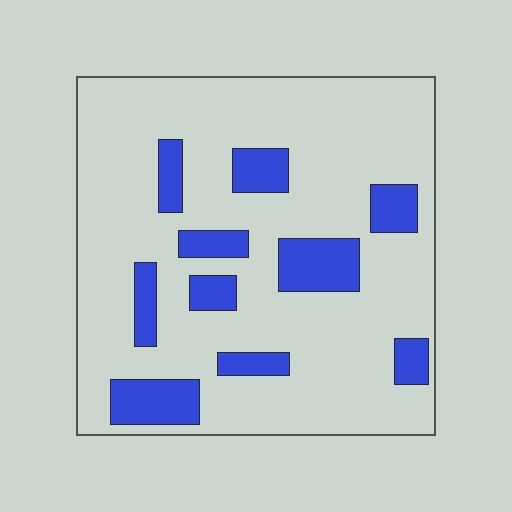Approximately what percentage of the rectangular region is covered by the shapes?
Approximately 20%.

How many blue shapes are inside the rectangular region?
10.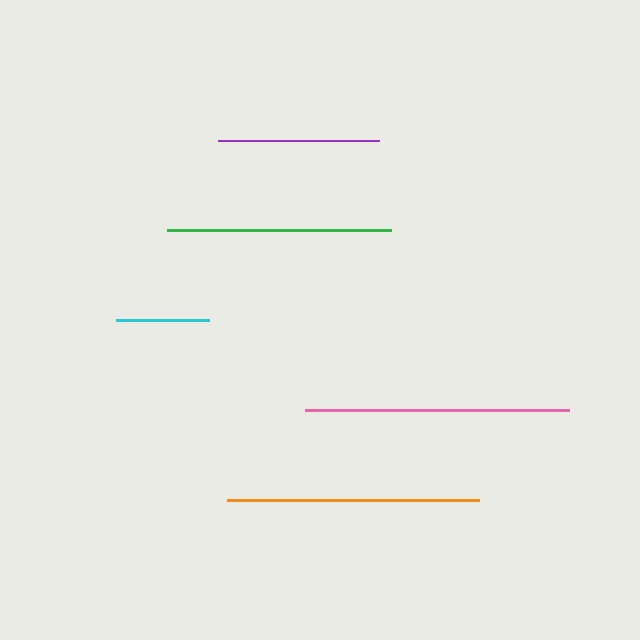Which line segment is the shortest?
The cyan line is the shortest at approximately 93 pixels.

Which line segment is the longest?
The pink line is the longest at approximately 265 pixels.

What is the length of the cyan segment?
The cyan segment is approximately 93 pixels long.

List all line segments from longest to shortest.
From longest to shortest: pink, orange, green, purple, cyan.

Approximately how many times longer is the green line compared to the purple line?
The green line is approximately 1.4 times the length of the purple line.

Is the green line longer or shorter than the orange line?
The orange line is longer than the green line.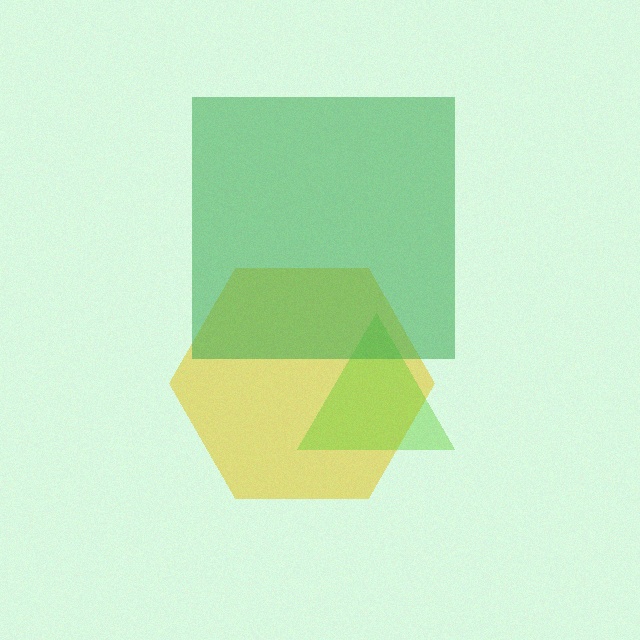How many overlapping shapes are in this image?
There are 3 overlapping shapes in the image.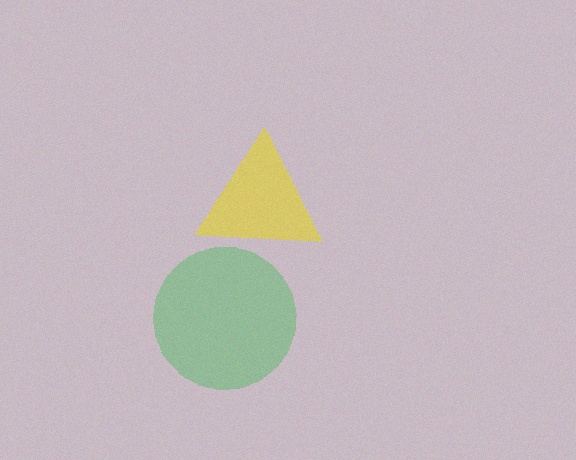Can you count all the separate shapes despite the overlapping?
Yes, there are 2 separate shapes.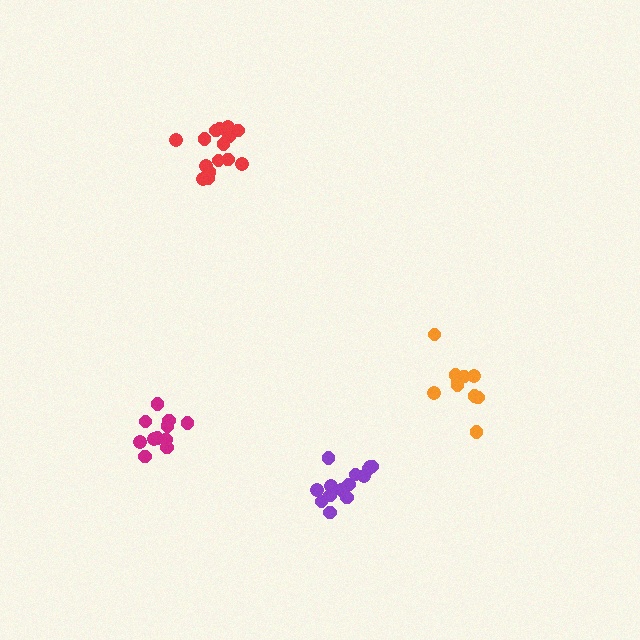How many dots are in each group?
Group 1: 15 dots, Group 2: 10 dots, Group 3: 11 dots, Group 4: 14 dots (50 total).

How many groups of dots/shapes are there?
There are 4 groups.